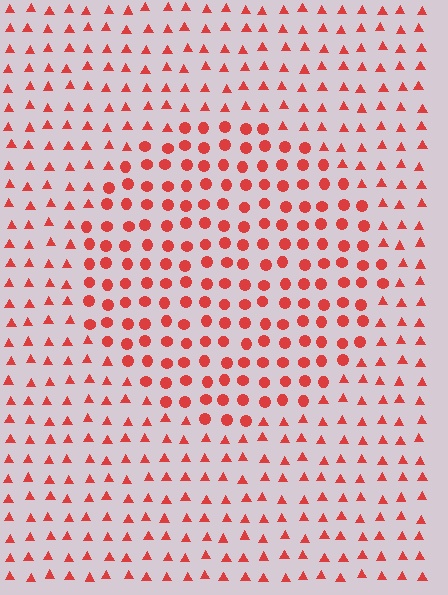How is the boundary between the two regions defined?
The boundary is defined by a change in element shape: circles inside vs. triangles outside. All elements share the same color and spacing.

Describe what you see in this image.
The image is filled with small red elements arranged in a uniform grid. A circle-shaped region contains circles, while the surrounding area contains triangles. The boundary is defined purely by the change in element shape.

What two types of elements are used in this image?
The image uses circles inside the circle region and triangles outside it.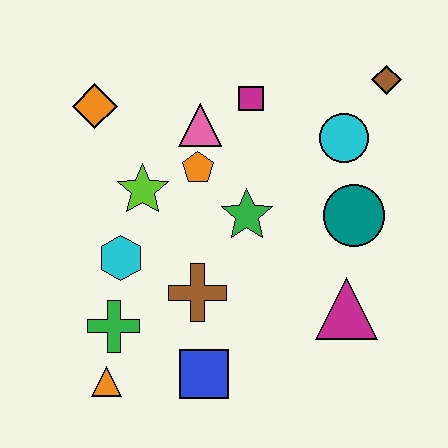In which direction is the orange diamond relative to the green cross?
The orange diamond is above the green cross.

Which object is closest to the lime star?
The orange pentagon is closest to the lime star.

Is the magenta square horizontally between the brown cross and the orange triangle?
No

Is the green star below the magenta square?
Yes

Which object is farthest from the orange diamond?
The magenta triangle is farthest from the orange diamond.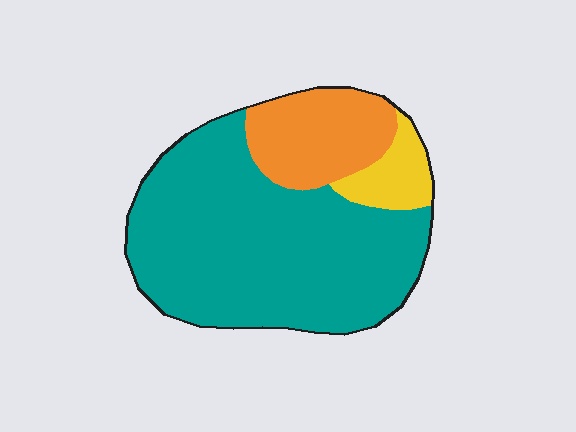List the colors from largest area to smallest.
From largest to smallest: teal, orange, yellow.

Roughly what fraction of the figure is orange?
Orange takes up about one fifth (1/5) of the figure.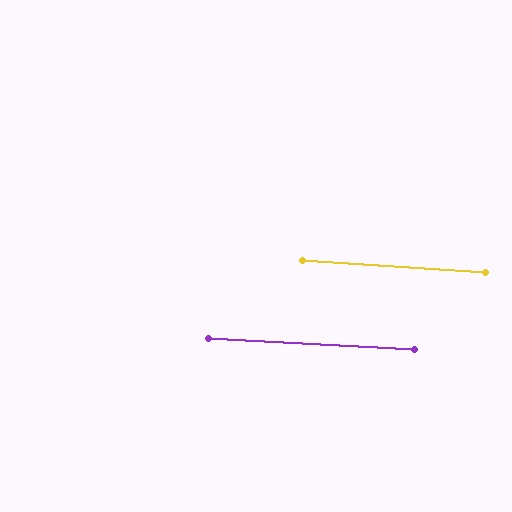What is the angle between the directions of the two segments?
Approximately 0 degrees.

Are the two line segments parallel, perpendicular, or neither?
Parallel — their directions differ by only 0.5°.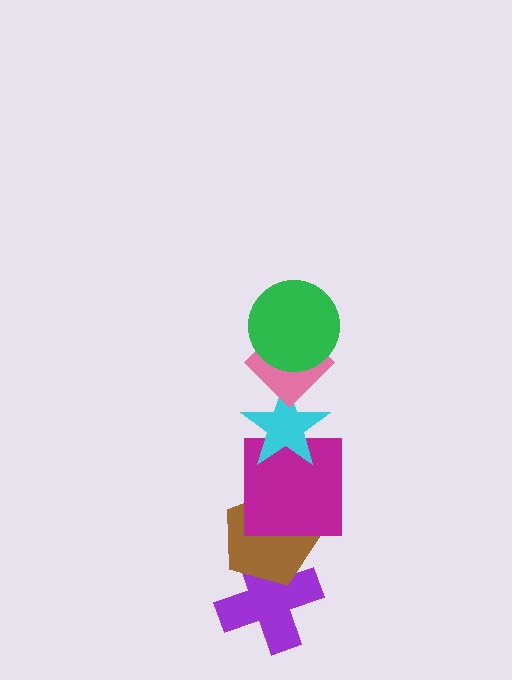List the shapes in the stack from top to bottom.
From top to bottom: the green circle, the pink diamond, the cyan star, the magenta square, the brown pentagon, the purple cross.